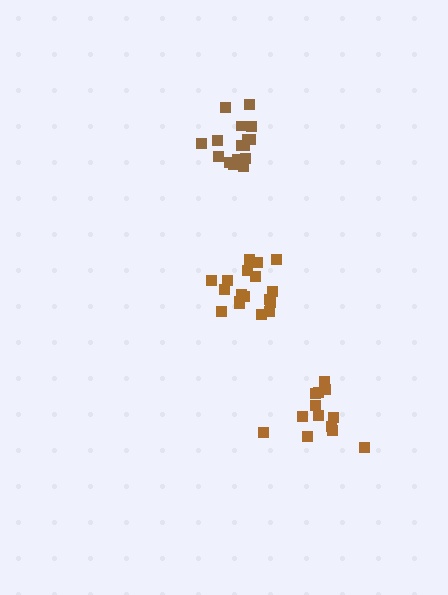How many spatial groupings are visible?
There are 3 spatial groupings.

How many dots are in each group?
Group 1: 18 dots, Group 2: 17 dots, Group 3: 13 dots (48 total).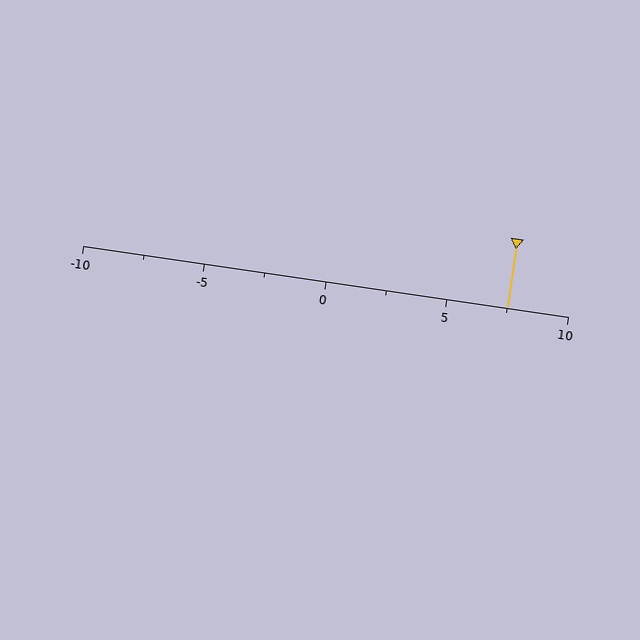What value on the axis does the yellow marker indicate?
The marker indicates approximately 7.5.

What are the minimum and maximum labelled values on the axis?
The axis runs from -10 to 10.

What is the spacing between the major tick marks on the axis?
The major ticks are spaced 5 apart.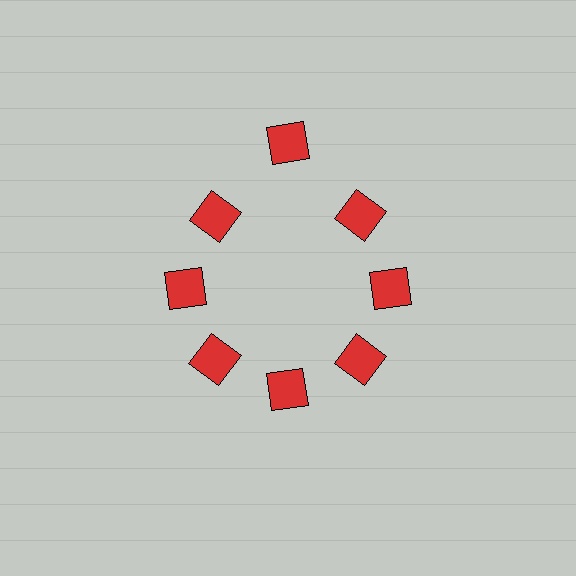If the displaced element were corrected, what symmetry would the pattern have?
It would have 8-fold rotational symmetry — the pattern would map onto itself every 45 degrees.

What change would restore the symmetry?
The symmetry would be restored by moving it inward, back onto the ring so that all 8 squares sit at equal angles and equal distance from the center.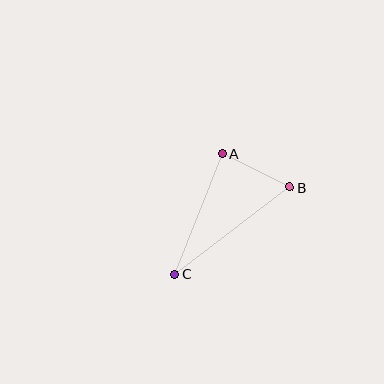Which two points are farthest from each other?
Points B and C are farthest from each other.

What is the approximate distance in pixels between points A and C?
The distance between A and C is approximately 130 pixels.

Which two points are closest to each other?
Points A and B are closest to each other.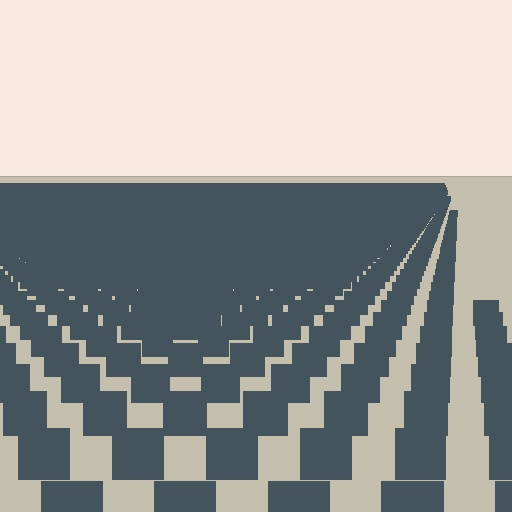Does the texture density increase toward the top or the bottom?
Density increases toward the top.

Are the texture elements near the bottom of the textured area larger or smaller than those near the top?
Larger. Near the bottom, elements are closer to the viewer and appear at a bigger on-screen size.